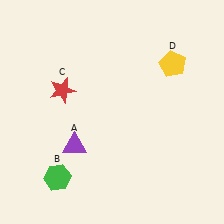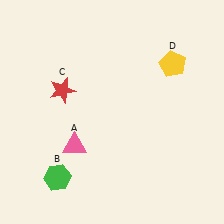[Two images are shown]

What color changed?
The triangle (A) changed from purple in Image 1 to pink in Image 2.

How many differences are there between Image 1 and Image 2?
There is 1 difference between the two images.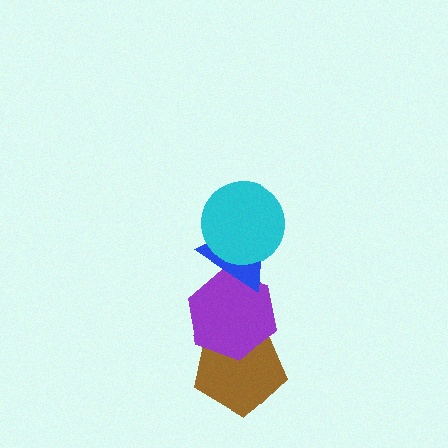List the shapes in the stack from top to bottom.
From top to bottom: the cyan circle, the blue triangle, the purple hexagon, the brown pentagon.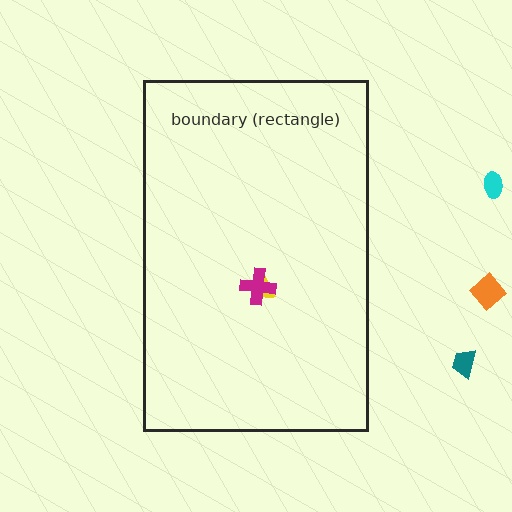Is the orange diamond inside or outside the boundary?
Outside.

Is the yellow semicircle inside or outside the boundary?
Inside.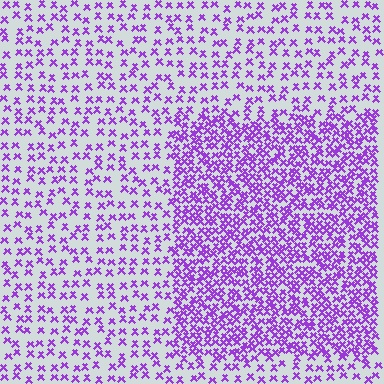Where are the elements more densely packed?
The elements are more densely packed inside the rectangle boundary.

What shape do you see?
I see a rectangle.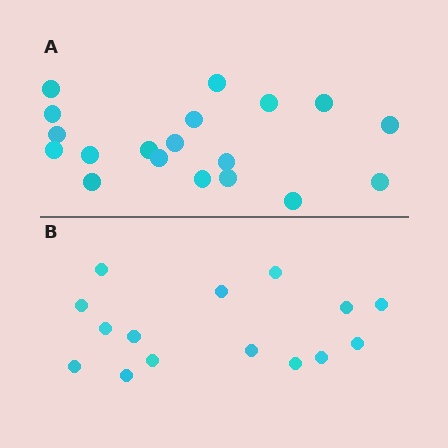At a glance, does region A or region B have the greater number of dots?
Region A (the top region) has more dots.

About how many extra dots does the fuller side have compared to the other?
Region A has about 4 more dots than region B.